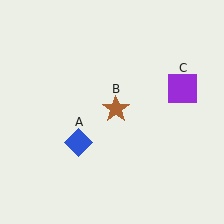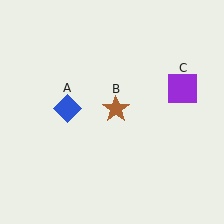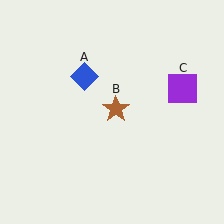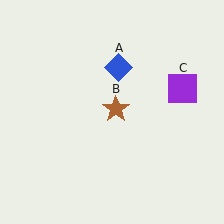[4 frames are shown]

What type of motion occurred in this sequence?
The blue diamond (object A) rotated clockwise around the center of the scene.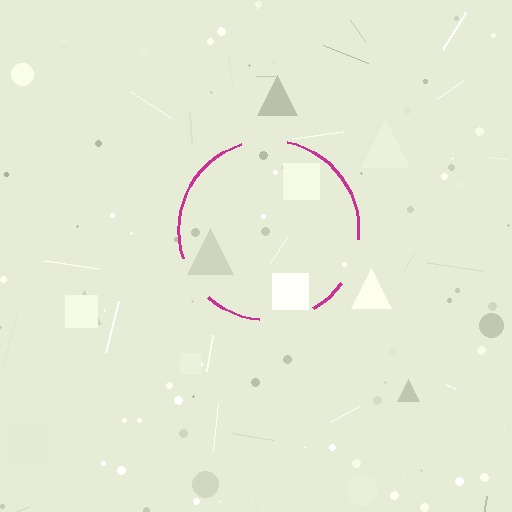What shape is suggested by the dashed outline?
The dashed outline suggests a circle.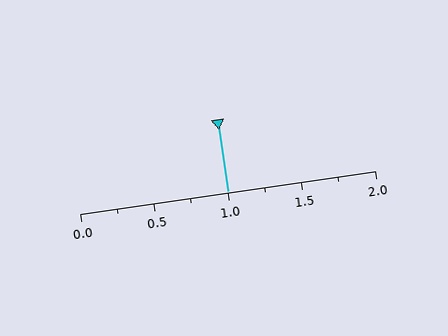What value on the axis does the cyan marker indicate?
The marker indicates approximately 1.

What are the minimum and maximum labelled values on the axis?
The axis runs from 0.0 to 2.0.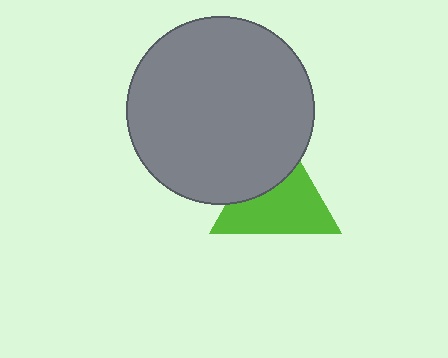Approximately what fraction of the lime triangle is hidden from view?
Roughly 36% of the lime triangle is hidden behind the gray circle.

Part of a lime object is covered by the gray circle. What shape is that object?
It is a triangle.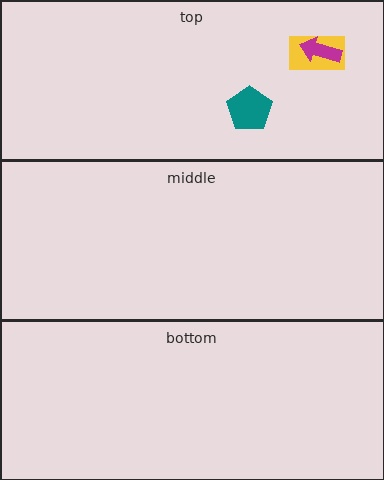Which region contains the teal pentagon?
The top region.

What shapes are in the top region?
The teal pentagon, the yellow rectangle, the magenta arrow.